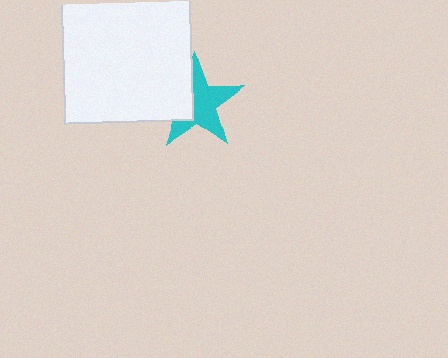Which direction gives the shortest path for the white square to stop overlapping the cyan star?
Moving left gives the shortest separation.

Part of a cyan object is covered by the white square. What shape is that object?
It is a star.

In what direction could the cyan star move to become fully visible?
The cyan star could move right. That would shift it out from behind the white square entirely.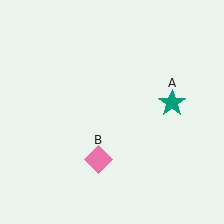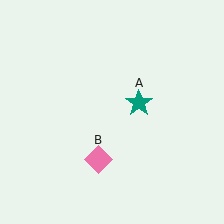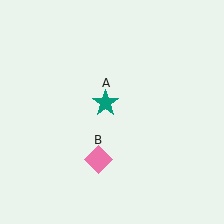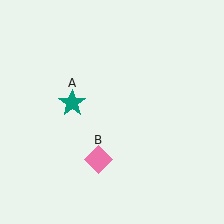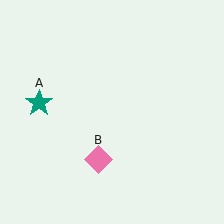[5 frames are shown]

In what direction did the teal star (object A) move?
The teal star (object A) moved left.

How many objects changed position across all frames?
1 object changed position: teal star (object A).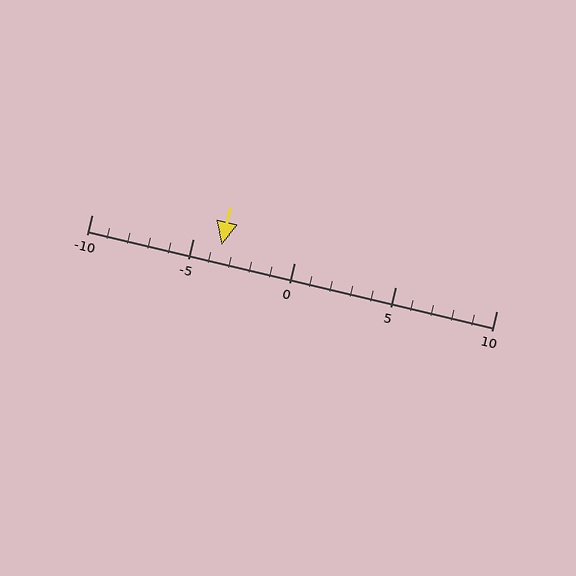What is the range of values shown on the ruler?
The ruler shows values from -10 to 10.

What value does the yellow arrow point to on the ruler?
The yellow arrow points to approximately -4.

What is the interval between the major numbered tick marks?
The major tick marks are spaced 5 units apart.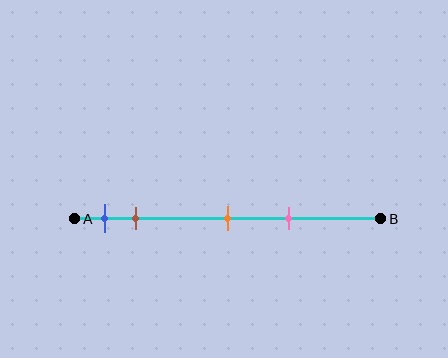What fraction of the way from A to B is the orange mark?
The orange mark is approximately 50% (0.5) of the way from A to B.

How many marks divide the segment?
There are 4 marks dividing the segment.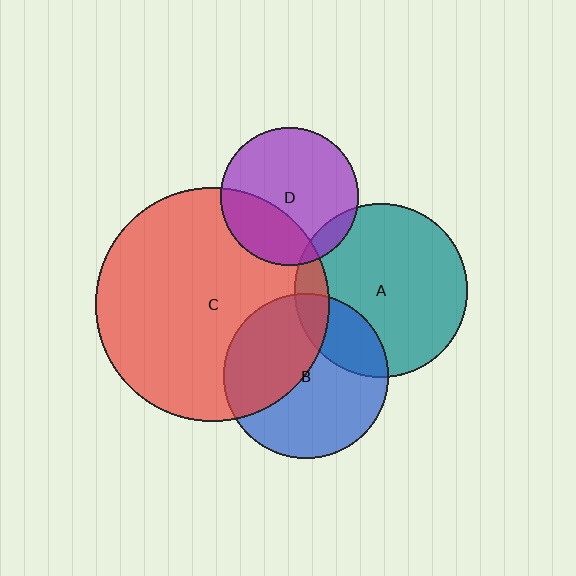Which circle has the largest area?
Circle C (red).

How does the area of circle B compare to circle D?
Approximately 1.4 times.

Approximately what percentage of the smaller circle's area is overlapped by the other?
Approximately 30%.